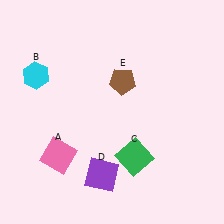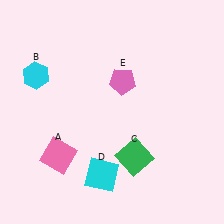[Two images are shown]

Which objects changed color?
D changed from purple to cyan. E changed from brown to pink.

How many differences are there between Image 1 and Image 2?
There are 2 differences between the two images.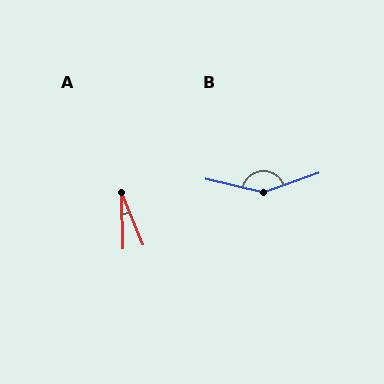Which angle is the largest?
B, at approximately 148 degrees.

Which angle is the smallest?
A, at approximately 20 degrees.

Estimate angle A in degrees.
Approximately 20 degrees.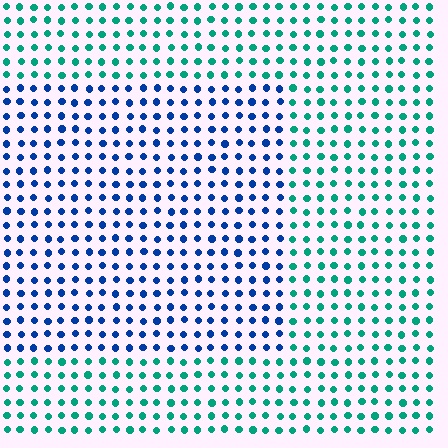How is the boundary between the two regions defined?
The boundary is defined purely by a slight shift in hue (about 53 degrees). Spacing, size, and orientation are identical on both sides.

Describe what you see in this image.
The image is filled with small teal elements in a uniform arrangement. A rectangle-shaped region is visible where the elements are tinted to a slightly different hue, forming a subtle color boundary.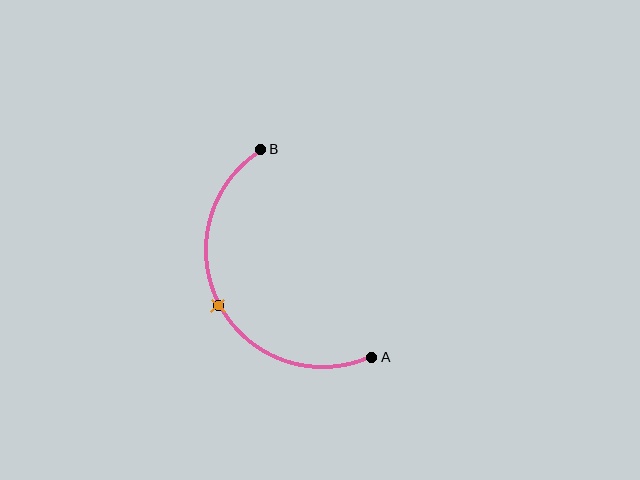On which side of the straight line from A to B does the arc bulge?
The arc bulges to the left of the straight line connecting A and B.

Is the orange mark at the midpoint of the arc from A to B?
Yes. The orange mark lies on the arc at equal arc-length from both A and B — it is the arc midpoint.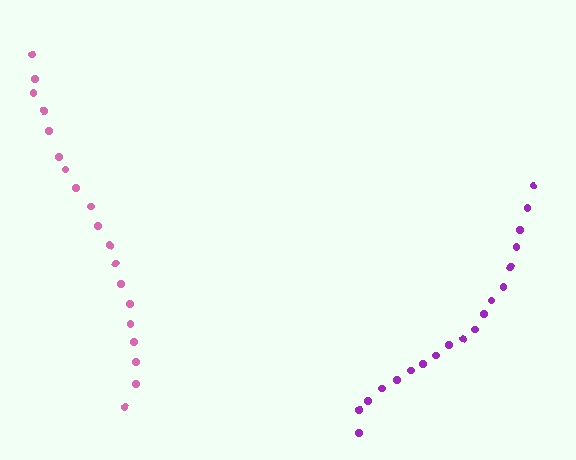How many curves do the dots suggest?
There are 2 distinct paths.